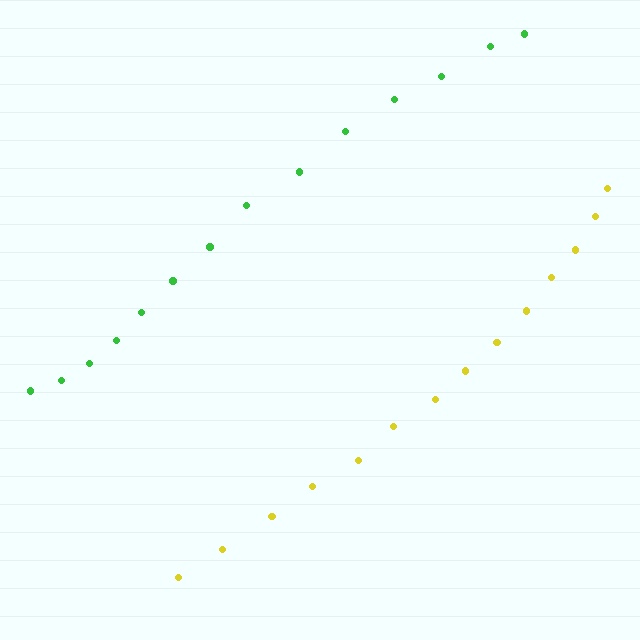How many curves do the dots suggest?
There are 2 distinct paths.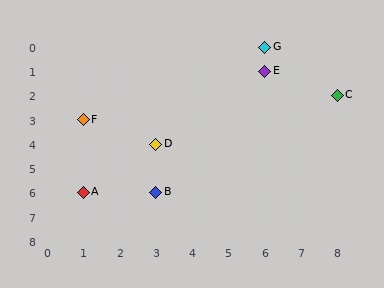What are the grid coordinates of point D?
Point D is at grid coordinates (3, 4).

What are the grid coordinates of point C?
Point C is at grid coordinates (8, 2).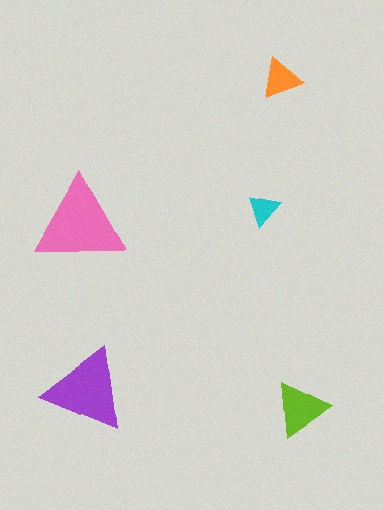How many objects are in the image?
There are 5 objects in the image.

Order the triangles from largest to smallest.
the pink one, the purple one, the lime one, the orange one, the cyan one.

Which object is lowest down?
The lime triangle is bottommost.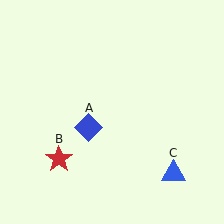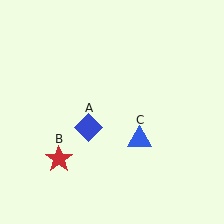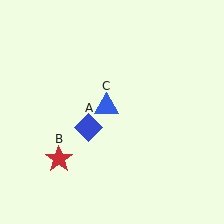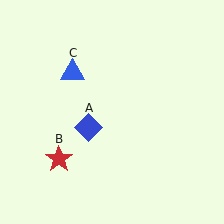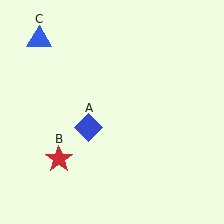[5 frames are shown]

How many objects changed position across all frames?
1 object changed position: blue triangle (object C).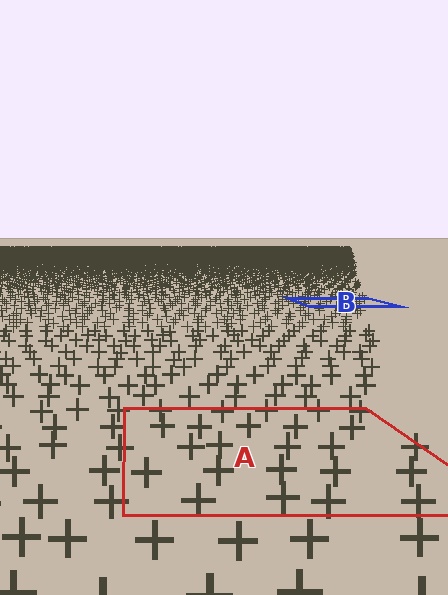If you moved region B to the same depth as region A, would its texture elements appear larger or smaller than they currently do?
They would appear larger. At a closer depth, the same texture elements are projected at a bigger on-screen size.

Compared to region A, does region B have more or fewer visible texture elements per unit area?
Region B has more texture elements per unit area — they are packed more densely because it is farther away.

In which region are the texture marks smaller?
The texture marks are smaller in region B, because it is farther away.